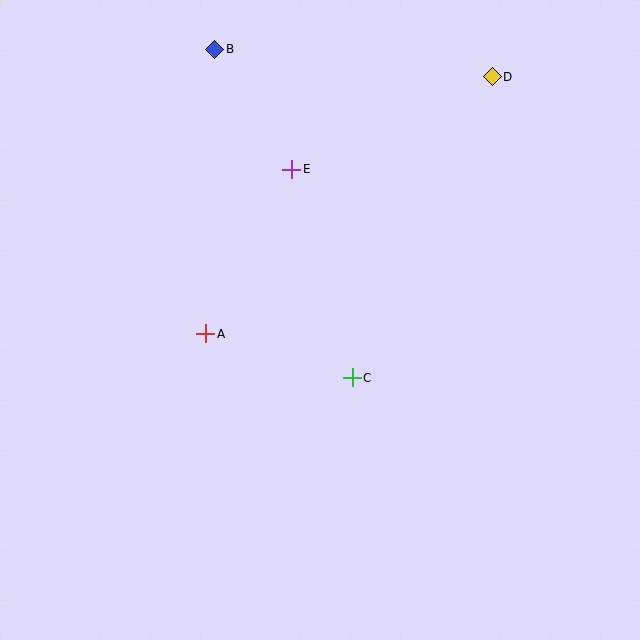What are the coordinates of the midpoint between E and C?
The midpoint between E and C is at (322, 274).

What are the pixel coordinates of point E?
Point E is at (292, 169).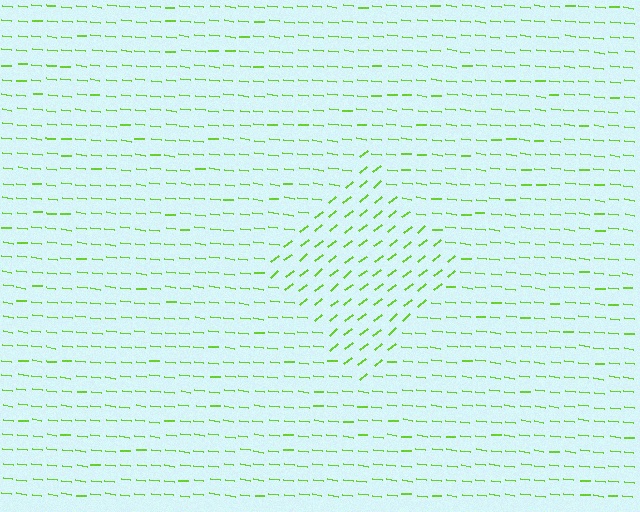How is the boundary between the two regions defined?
The boundary is defined purely by a change in line orientation (approximately 45 degrees difference). All lines are the same color and thickness.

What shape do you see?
I see a diamond.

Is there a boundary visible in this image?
Yes, there is a texture boundary formed by a change in line orientation.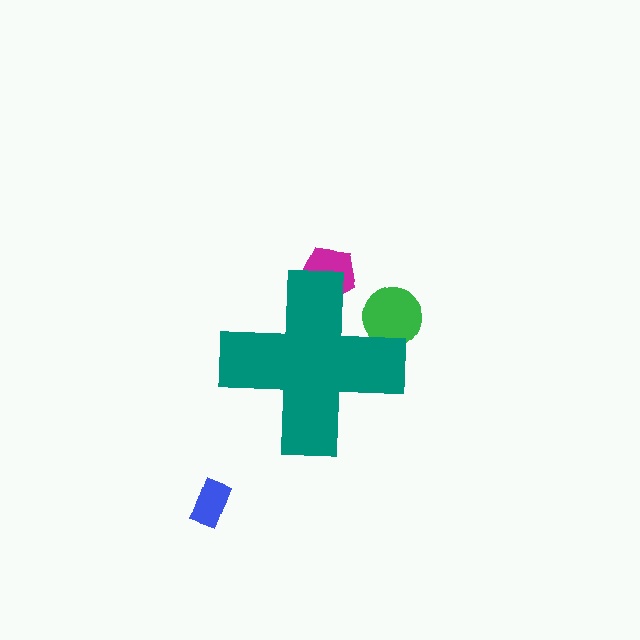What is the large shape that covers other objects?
A teal cross.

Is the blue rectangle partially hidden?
No, the blue rectangle is fully visible.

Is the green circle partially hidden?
Yes, the green circle is partially hidden behind the teal cross.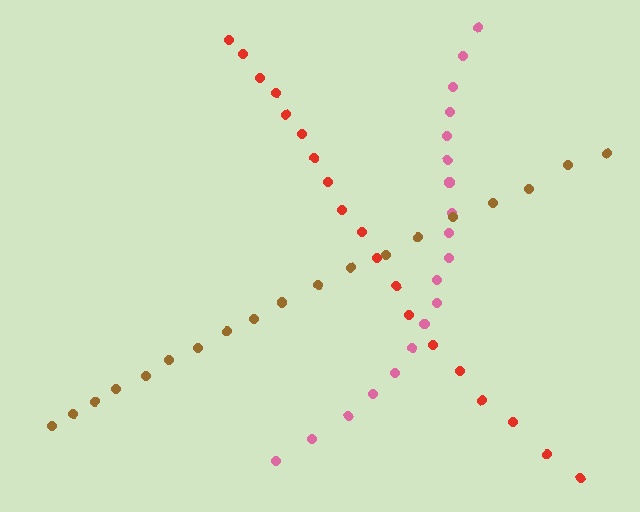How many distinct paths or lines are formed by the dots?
There are 3 distinct paths.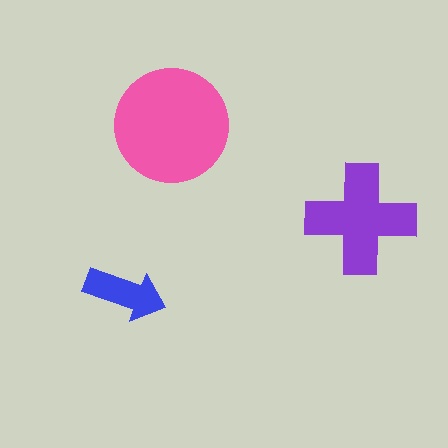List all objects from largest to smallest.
The pink circle, the purple cross, the blue arrow.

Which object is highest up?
The pink circle is topmost.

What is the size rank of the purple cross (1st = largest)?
2nd.